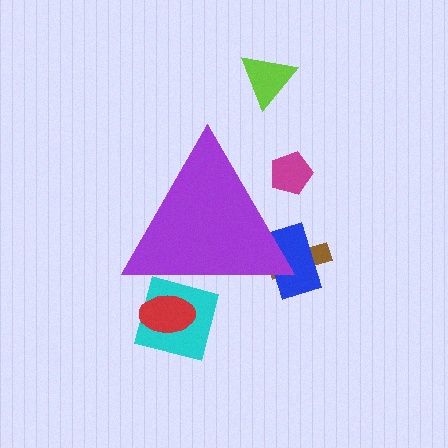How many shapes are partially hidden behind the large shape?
5 shapes are partially hidden.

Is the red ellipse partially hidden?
Yes, the red ellipse is partially hidden behind the purple triangle.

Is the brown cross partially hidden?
Yes, the brown cross is partially hidden behind the purple triangle.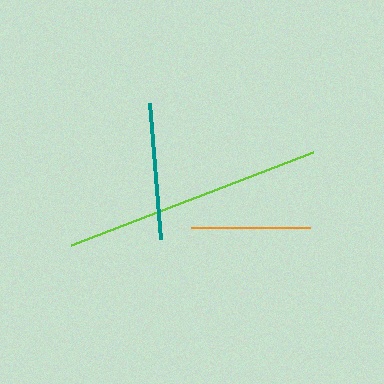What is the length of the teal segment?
The teal segment is approximately 137 pixels long.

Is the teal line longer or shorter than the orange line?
The teal line is longer than the orange line.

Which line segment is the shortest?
The orange line is the shortest at approximately 120 pixels.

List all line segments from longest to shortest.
From longest to shortest: lime, teal, orange.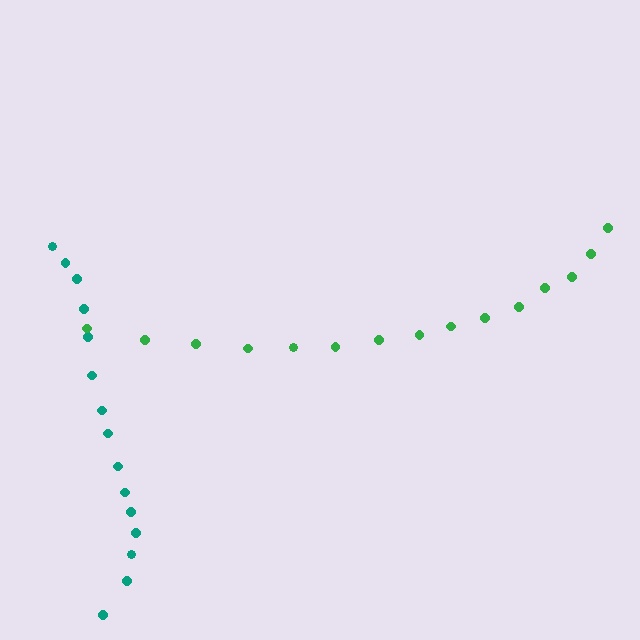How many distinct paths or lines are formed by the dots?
There are 2 distinct paths.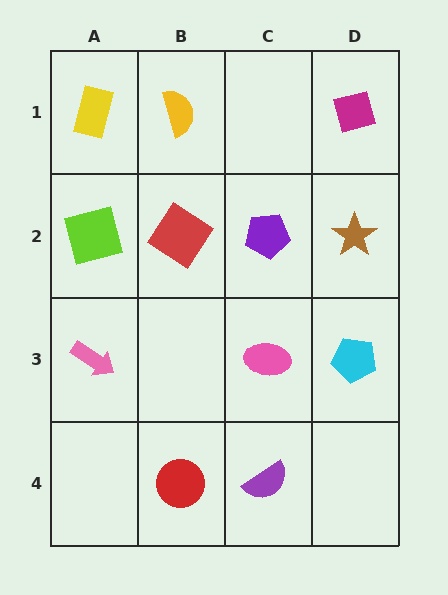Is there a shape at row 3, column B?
No, that cell is empty.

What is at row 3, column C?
A pink ellipse.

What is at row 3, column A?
A pink arrow.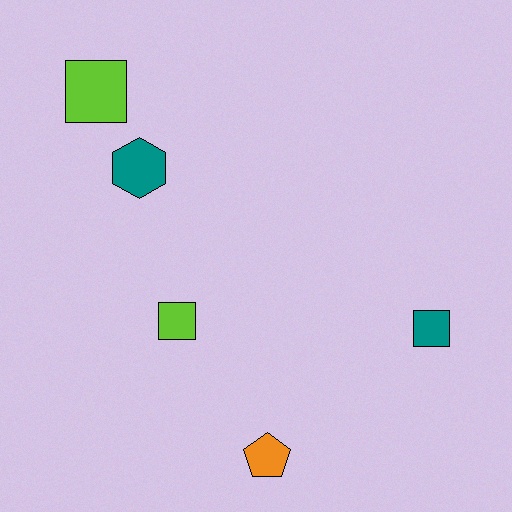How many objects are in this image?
There are 5 objects.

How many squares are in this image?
There are 3 squares.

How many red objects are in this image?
There are no red objects.